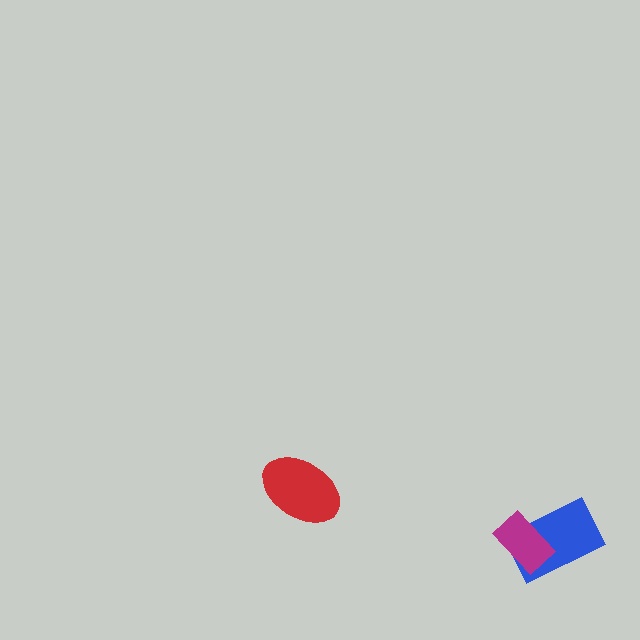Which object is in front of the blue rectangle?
The magenta rectangle is in front of the blue rectangle.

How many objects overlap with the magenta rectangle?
1 object overlaps with the magenta rectangle.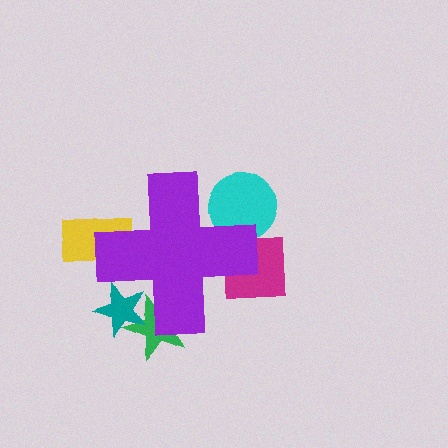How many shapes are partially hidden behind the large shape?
6 shapes are partially hidden.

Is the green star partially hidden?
Yes, the green star is partially hidden behind the purple cross.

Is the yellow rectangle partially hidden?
Yes, the yellow rectangle is partially hidden behind the purple cross.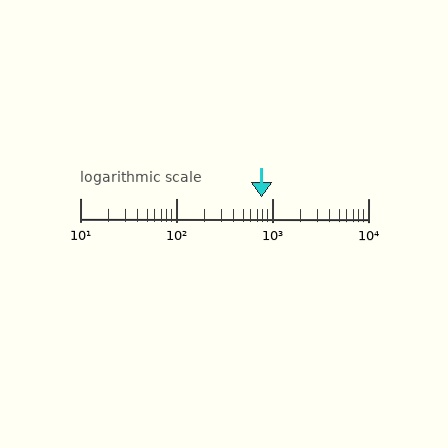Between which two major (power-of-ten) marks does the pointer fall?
The pointer is between 100 and 1000.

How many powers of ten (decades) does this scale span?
The scale spans 3 decades, from 10 to 10000.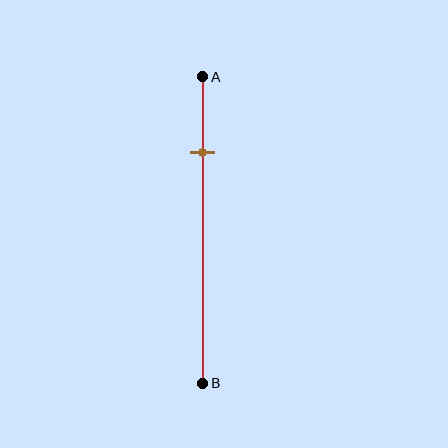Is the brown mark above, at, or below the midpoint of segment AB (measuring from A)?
The brown mark is above the midpoint of segment AB.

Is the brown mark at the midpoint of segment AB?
No, the mark is at about 25% from A, not at the 50% midpoint.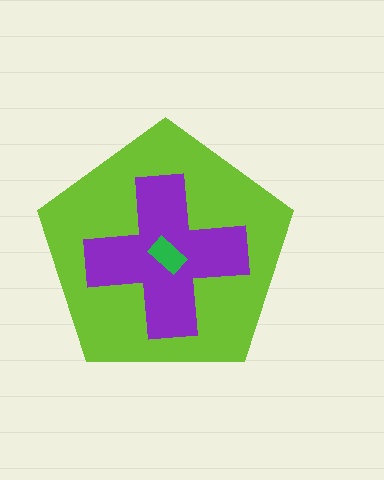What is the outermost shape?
The lime pentagon.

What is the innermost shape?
The green rectangle.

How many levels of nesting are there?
3.